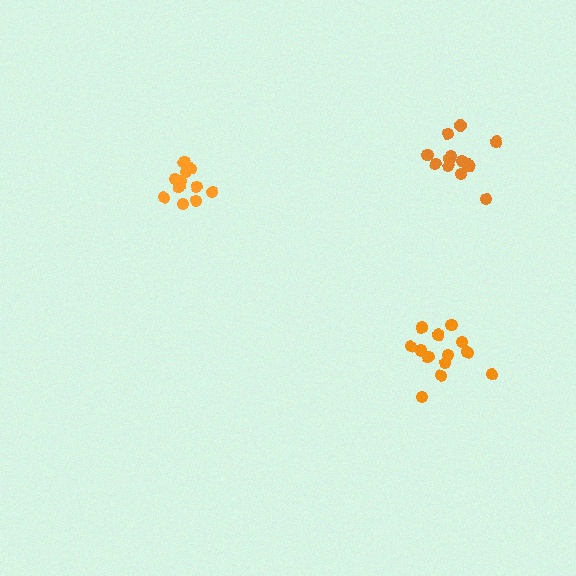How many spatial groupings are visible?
There are 3 spatial groupings.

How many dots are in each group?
Group 1: 13 dots, Group 2: 12 dots, Group 3: 14 dots (39 total).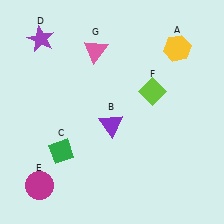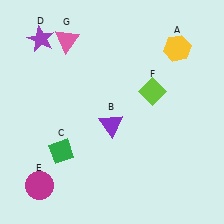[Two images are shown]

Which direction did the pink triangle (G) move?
The pink triangle (G) moved left.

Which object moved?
The pink triangle (G) moved left.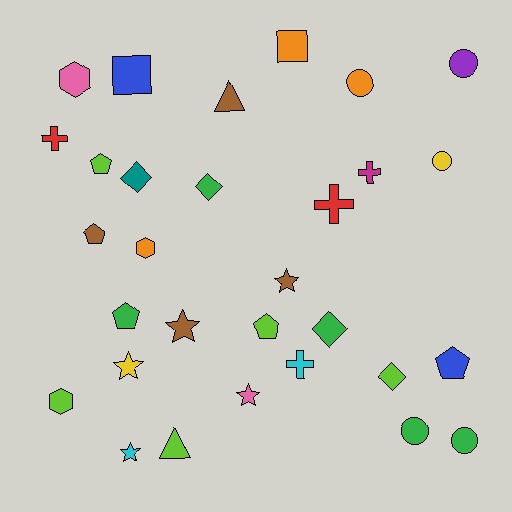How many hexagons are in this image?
There are 3 hexagons.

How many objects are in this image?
There are 30 objects.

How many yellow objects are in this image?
There are 2 yellow objects.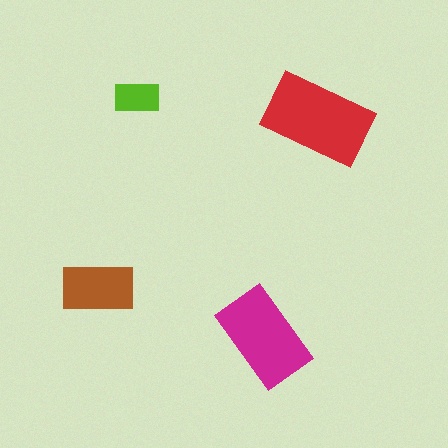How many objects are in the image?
There are 4 objects in the image.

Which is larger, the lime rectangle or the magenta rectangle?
The magenta one.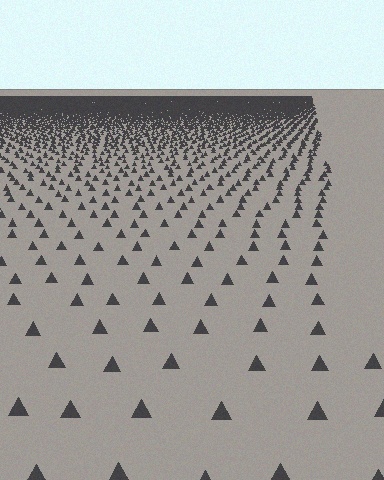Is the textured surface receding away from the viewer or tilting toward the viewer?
The surface is receding away from the viewer. Texture elements get smaller and denser toward the top.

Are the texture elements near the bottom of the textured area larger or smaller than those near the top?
Larger. Near the bottom, elements are closer to the viewer and appear at a bigger on-screen size.